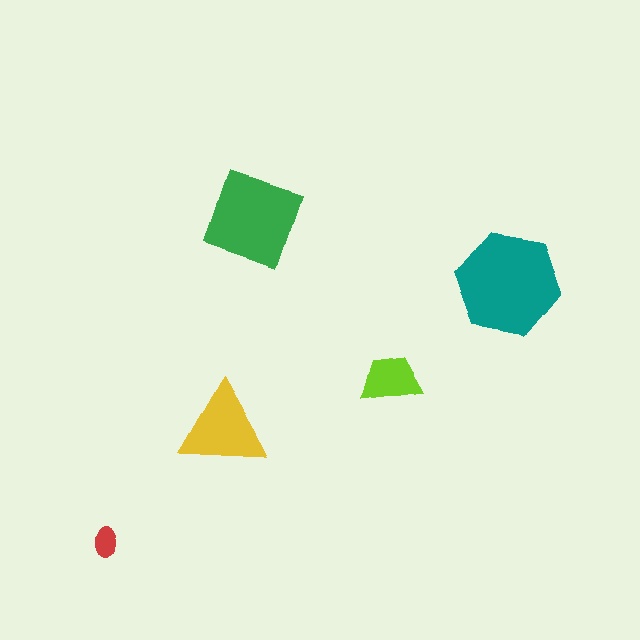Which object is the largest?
The teal hexagon.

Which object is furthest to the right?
The teal hexagon is rightmost.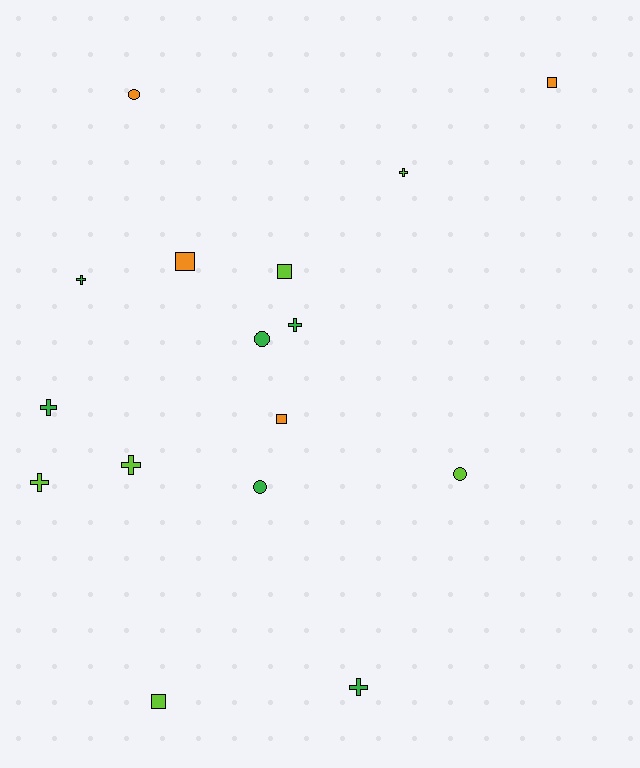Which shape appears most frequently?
Cross, with 7 objects.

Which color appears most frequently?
Lime, with 6 objects.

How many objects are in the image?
There are 16 objects.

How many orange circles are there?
There is 1 orange circle.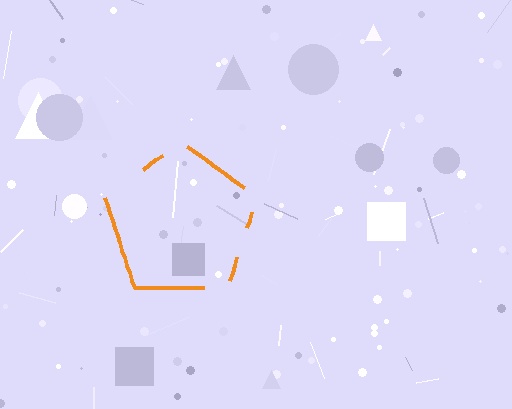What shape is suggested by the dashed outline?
The dashed outline suggests a pentagon.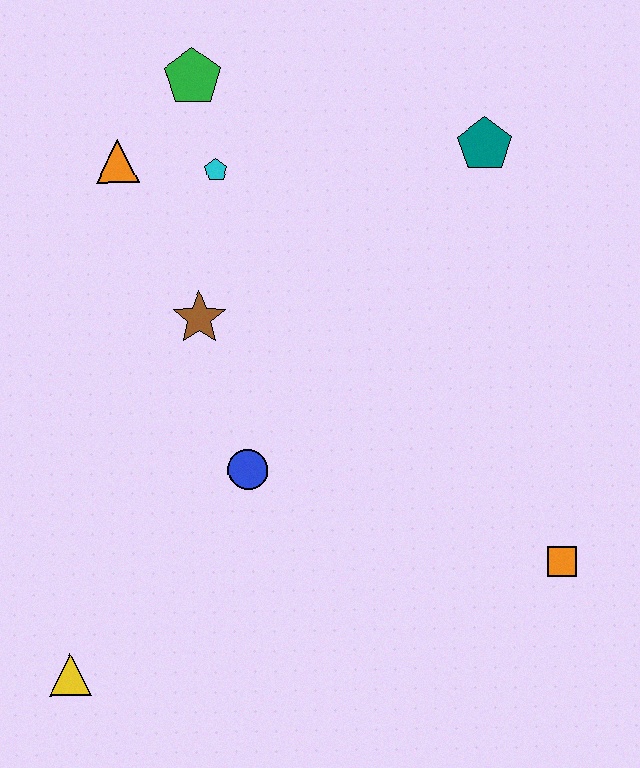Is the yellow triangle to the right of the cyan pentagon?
No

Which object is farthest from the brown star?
The orange square is farthest from the brown star.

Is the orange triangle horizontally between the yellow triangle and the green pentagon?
Yes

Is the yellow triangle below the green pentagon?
Yes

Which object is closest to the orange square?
The blue circle is closest to the orange square.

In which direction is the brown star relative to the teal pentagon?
The brown star is to the left of the teal pentagon.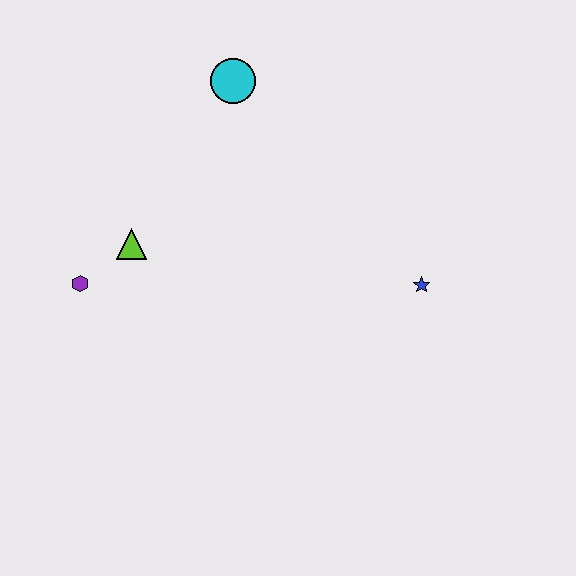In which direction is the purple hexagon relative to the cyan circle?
The purple hexagon is below the cyan circle.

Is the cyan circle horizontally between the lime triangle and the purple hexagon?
No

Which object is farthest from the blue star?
The purple hexagon is farthest from the blue star.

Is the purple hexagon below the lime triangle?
Yes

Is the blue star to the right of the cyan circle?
Yes